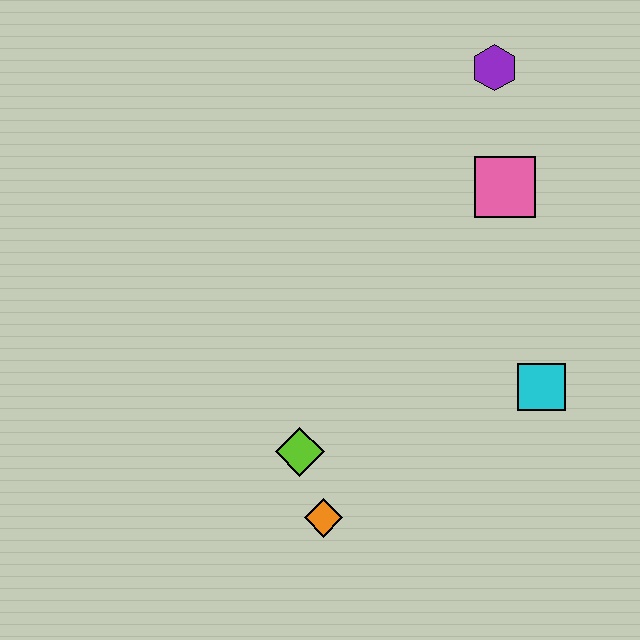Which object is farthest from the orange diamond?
The purple hexagon is farthest from the orange diamond.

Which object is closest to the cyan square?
The pink square is closest to the cyan square.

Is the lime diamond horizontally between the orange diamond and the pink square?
No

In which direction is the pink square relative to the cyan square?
The pink square is above the cyan square.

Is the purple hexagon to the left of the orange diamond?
No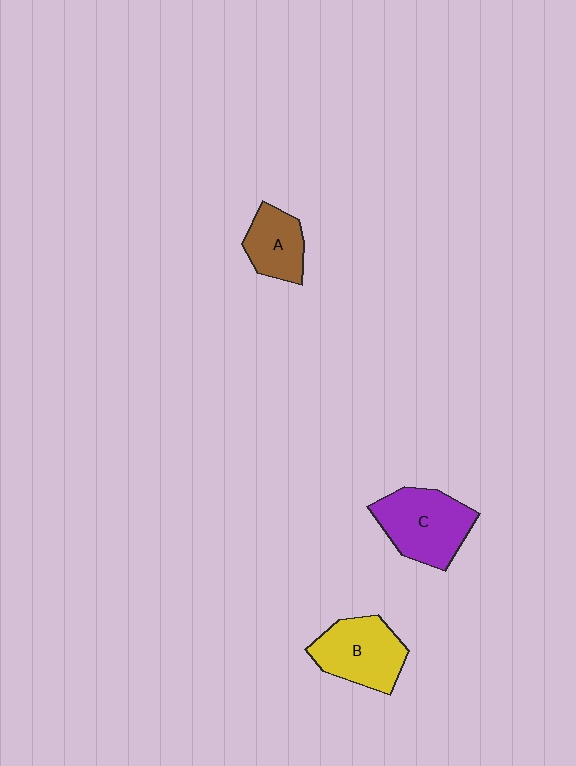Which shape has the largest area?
Shape C (purple).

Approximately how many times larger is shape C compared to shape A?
Approximately 1.6 times.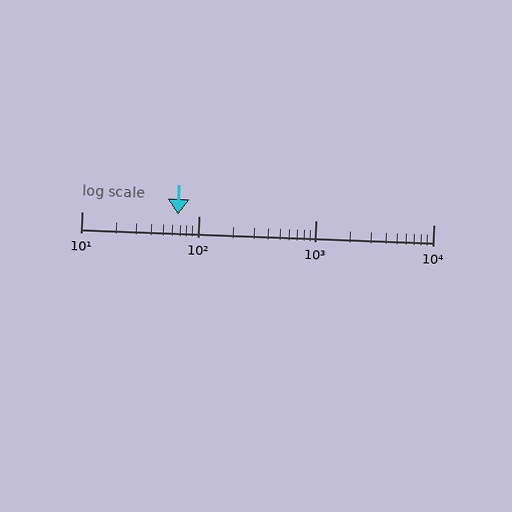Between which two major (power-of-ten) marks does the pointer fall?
The pointer is between 10 and 100.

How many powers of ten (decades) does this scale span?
The scale spans 3 decades, from 10 to 10000.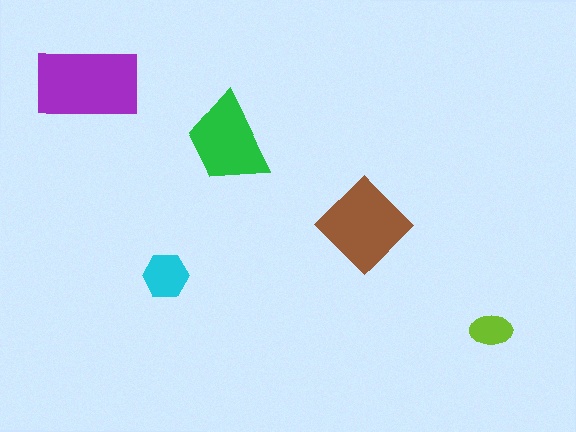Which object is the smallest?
The lime ellipse.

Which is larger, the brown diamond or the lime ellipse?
The brown diamond.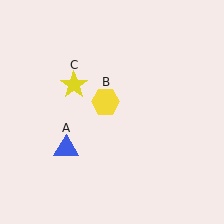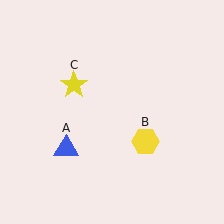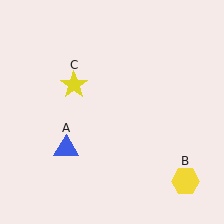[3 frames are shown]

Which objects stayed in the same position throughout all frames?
Blue triangle (object A) and yellow star (object C) remained stationary.